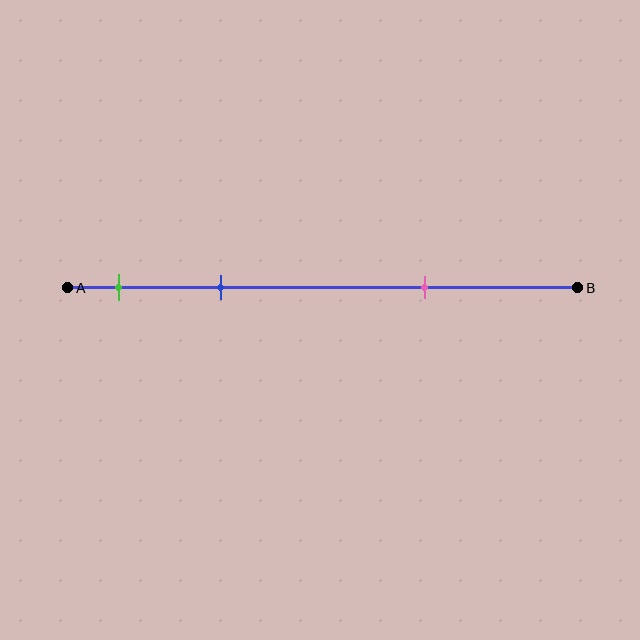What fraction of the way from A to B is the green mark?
The green mark is approximately 10% (0.1) of the way from A to B.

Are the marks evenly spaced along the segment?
No, the marks are not evenly spaced.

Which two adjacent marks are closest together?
The green and blue marks are the closest adjacent pair.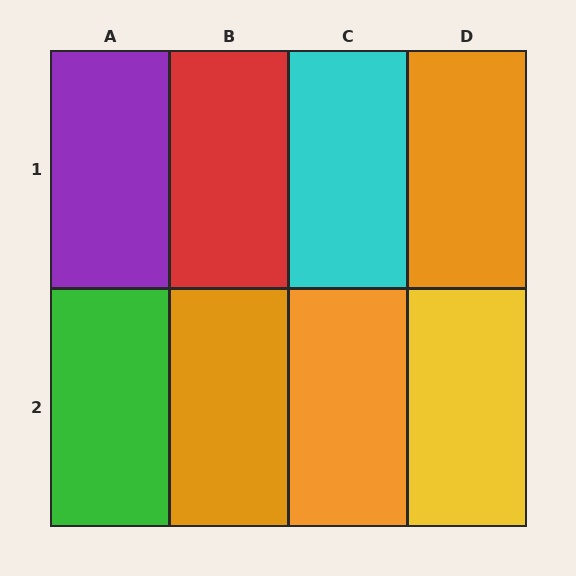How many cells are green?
1 cell is green.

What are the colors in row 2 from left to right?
Green, orange, orange, yellow.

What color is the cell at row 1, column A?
Purple.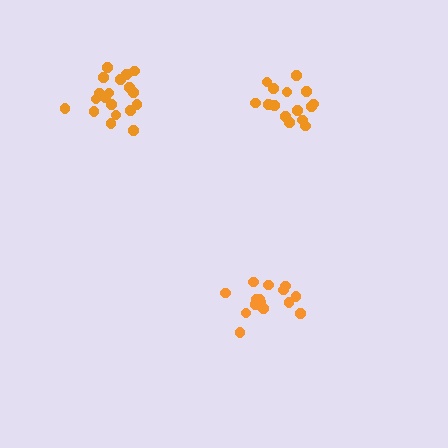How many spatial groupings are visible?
There are 3 spatial groupings.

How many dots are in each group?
Group 1: 16 dots, Group 2: 15 dots, Group 3: 19 dots (50 total).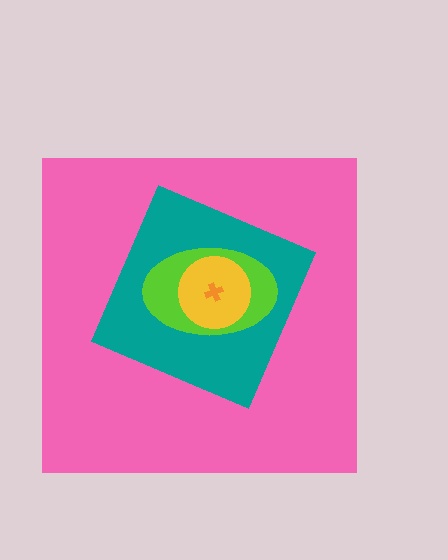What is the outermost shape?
The pink square.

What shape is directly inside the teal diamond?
The lime ellipse.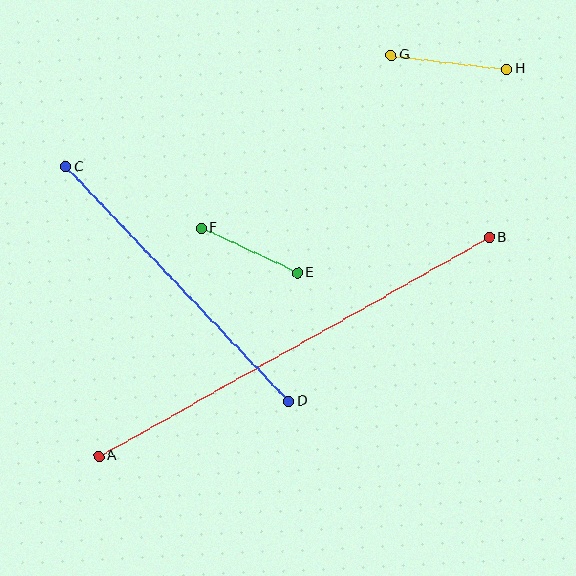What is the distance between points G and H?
The distance is approximately 116 pixels.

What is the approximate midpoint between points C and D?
The midpoint is at approximately (178, 284) pixels.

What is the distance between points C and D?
The distance is approximately 324 pixels.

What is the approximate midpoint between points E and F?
The midpoint is at approximately (249, 251) pixels.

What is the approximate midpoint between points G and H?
The midpoint is at approximately (449, 62) pixels.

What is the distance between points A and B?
The distance is approximately 448 pixels.